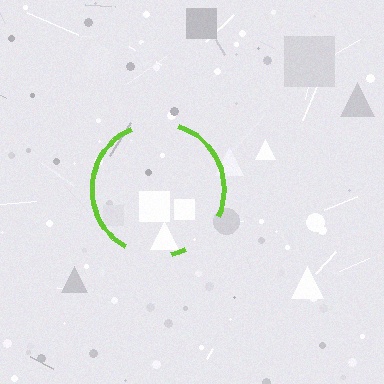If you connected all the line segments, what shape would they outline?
They would outline a circle.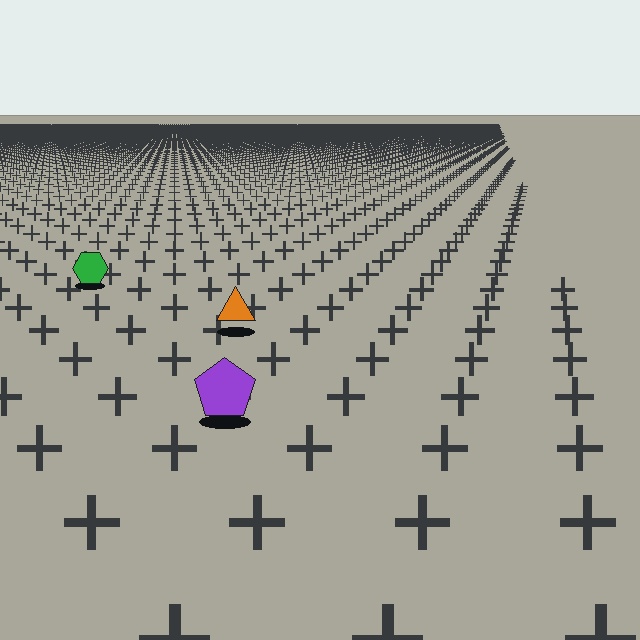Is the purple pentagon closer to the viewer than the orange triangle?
Yes. The purple pentagon is closer — you can tell from the texture gradient: the ground texture is coarser near it.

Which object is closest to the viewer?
The purple pentagon is closest. The texture marks near it are larger and more spread out.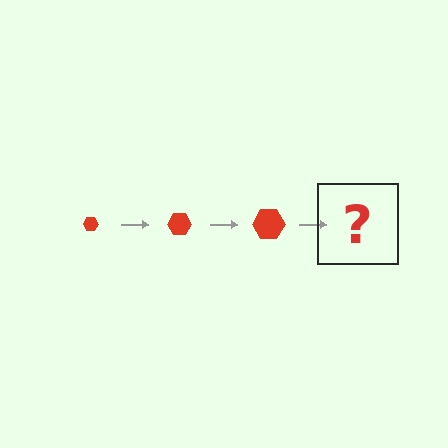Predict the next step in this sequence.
The next step is a red hexagon, larger than the previous one.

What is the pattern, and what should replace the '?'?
The pattern is that the hexagon gets progressively larger each step. The '?' should be a red hexagon, larger than the previous one.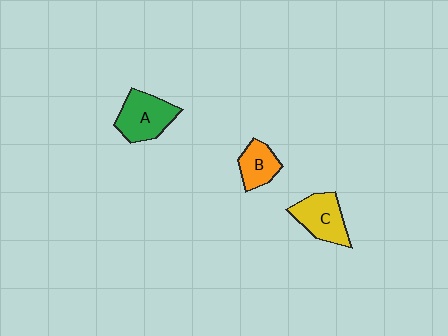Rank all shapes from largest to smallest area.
From largest to smallest: A (green), C (yellow), B (orange).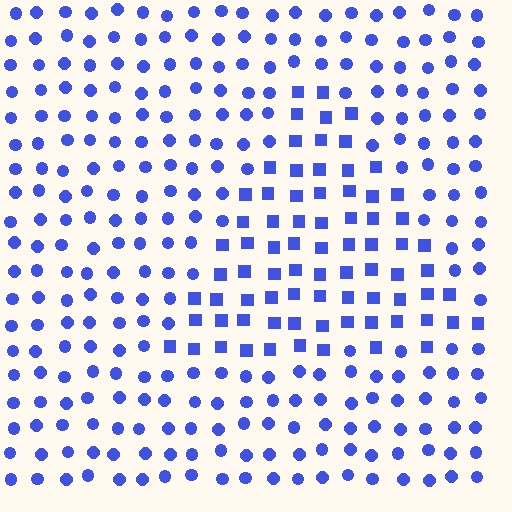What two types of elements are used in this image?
The image uses squares inside the triangle region and circles outside it.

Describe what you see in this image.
The image is filled with small blue elements arranged in a uniform grid. A triangle-shaped region contains squares, while the surrounding area contains circles. The boundary is defined purely by the change in element shape.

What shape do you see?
I see a triangle.